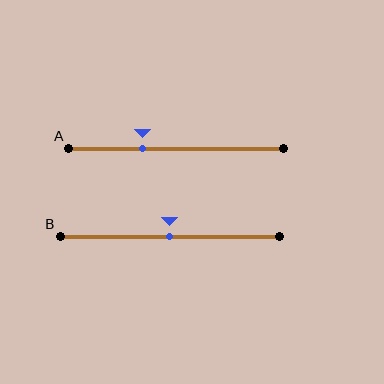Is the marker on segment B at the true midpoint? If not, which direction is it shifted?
Yes, the marker on segment B is at the true midpoint.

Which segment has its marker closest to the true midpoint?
Segment B has its marker closest to the true midpoint.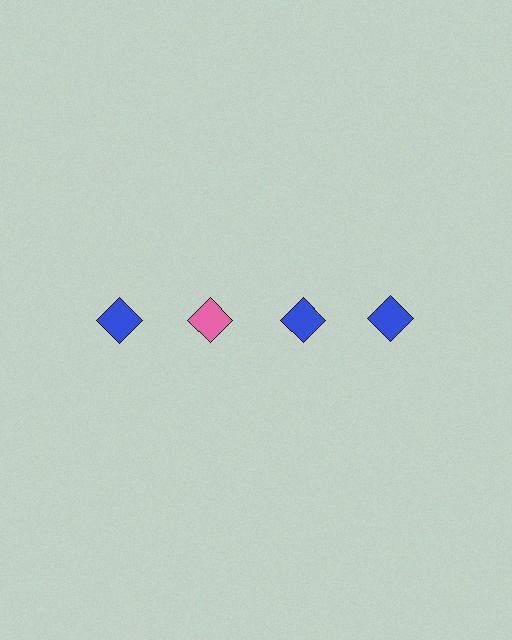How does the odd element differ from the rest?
It has a different color: pink instead of blue.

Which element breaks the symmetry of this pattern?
The pink diamond in the top row, second from left column breaks the symmetry. All other shapes are blue diamonds.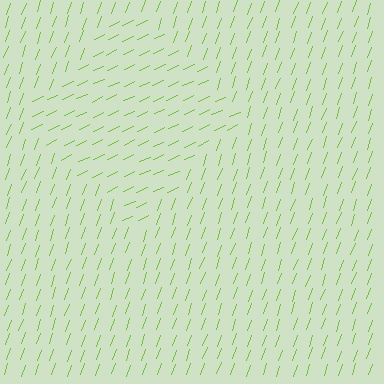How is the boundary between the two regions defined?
The boundary is defined purely by a change in line orientation (approximately 45 degrees difference). All lines are the same color and thickness.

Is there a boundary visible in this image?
Yes, there is a texture boundary formed by a change in line orientation.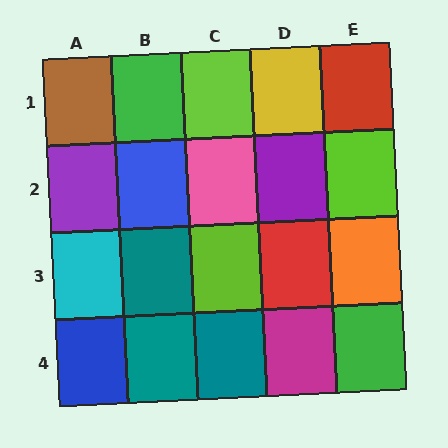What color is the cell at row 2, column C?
Pink.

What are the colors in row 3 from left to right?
Cyan, teal, lime, red, orange.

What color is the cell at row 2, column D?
Purple.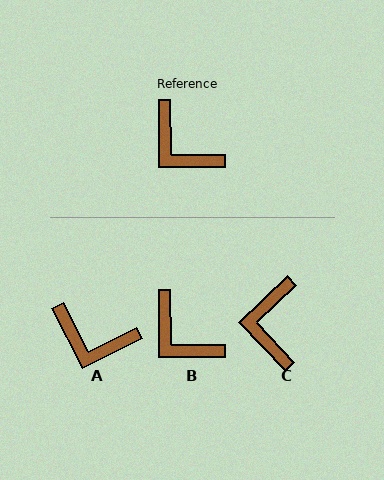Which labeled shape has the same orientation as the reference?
B.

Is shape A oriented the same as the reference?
No, it is off by about 27 degrees.